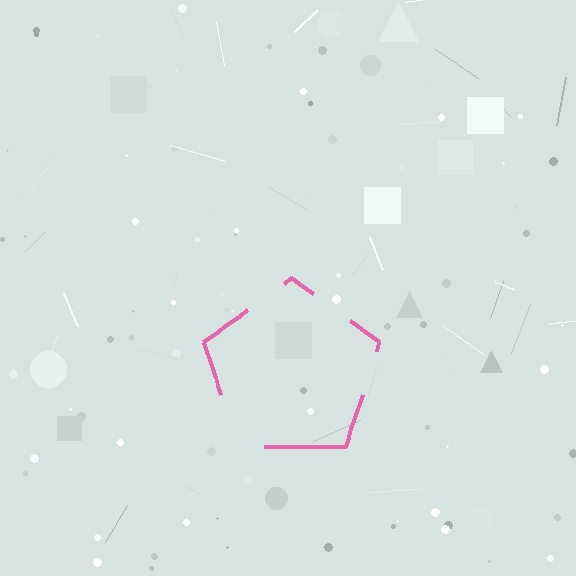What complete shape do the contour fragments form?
The contour fragments form a pentagon.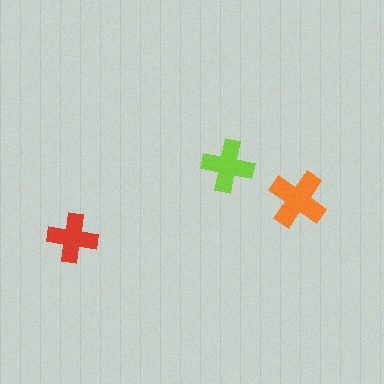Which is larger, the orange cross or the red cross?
The orange one.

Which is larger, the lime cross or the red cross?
The lime one.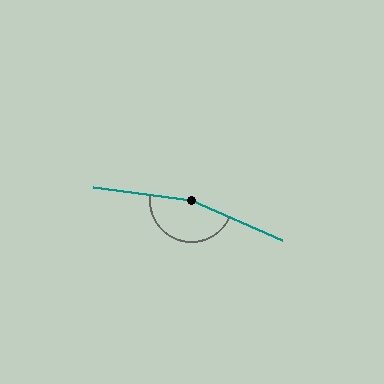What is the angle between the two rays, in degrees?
Approximately 164 degrees.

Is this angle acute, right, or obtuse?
It is obtuse.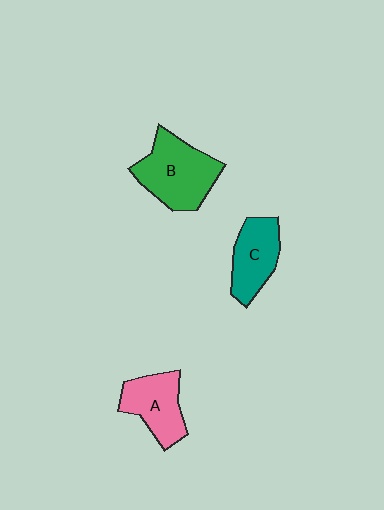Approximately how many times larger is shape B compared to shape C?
Approximately 1.4 times.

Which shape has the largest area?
Shape B (green).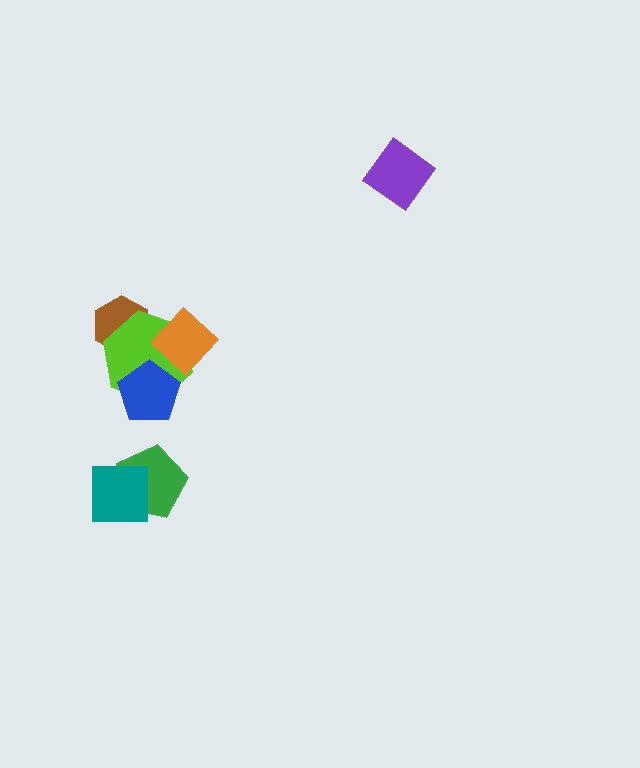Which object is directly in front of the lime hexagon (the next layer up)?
The blue pentagon is directly in front of the lime hexagon.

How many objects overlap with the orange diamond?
1 object overlaps with the orange diamond.